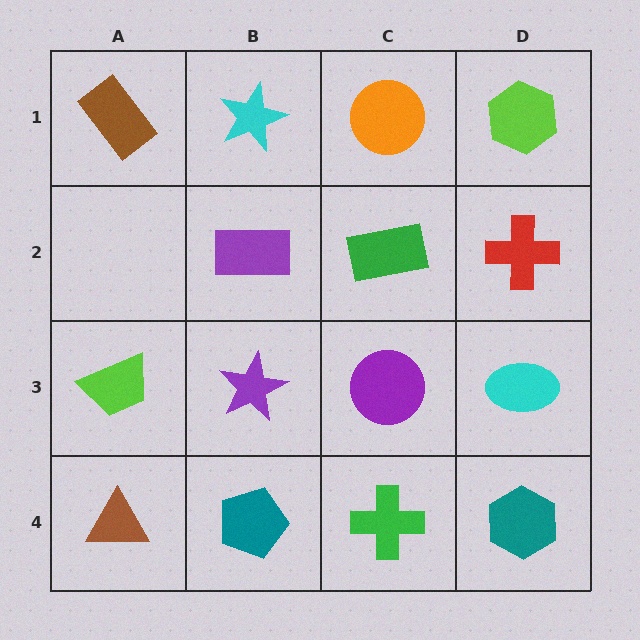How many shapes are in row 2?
3 shapes.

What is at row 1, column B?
A cyan star.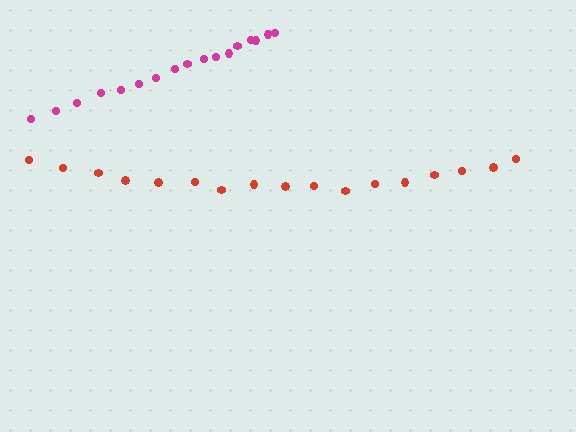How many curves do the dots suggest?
There are 2 distinct paths.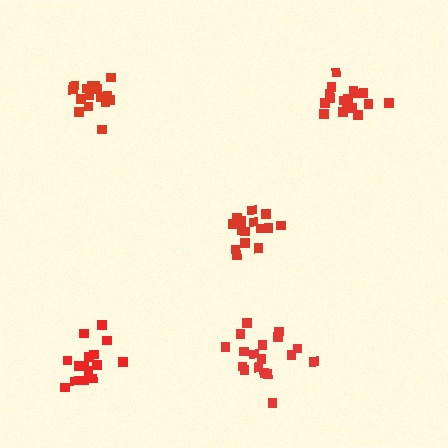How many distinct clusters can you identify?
There are 5 distinct clusters.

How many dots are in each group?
Group 1: 15 dots, Group 2: 18 dots, Group 3: 16 dots, Group 4: 18 dots, Group 5: 16 dots (83 total).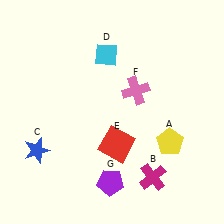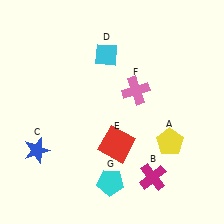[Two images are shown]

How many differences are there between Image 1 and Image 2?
There is 1 difference between the two images.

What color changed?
The pentagon (G) changed from purple in Image 1 to cyan in Image 2.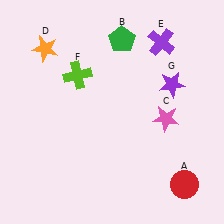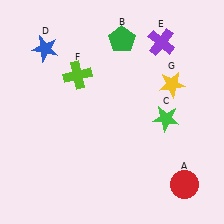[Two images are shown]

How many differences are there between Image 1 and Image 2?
There are 3 differences between the two images.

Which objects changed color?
C changed from pink to green. D changed from orange to blue. G changed from purple to yellow.